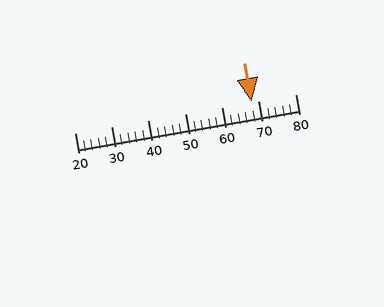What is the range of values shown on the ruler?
The ruler shows values from 20 to 80.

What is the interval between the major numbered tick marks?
The major tick marks are spaced 10 units apart.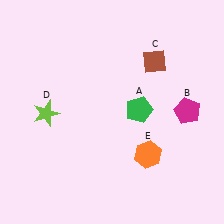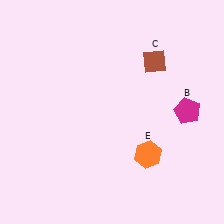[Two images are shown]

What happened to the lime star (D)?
The lime star (D) was removed in Image 2. It was in the bottom-left area of Image 1.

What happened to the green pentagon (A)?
The green pentagon (A) was removed in Image 2. It was in the top-right area of Image 1.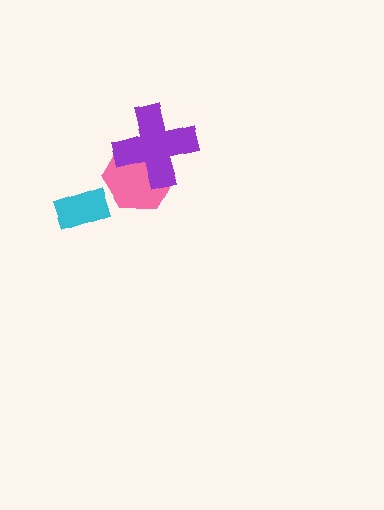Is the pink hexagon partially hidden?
Yes, it is partially covered by another shape.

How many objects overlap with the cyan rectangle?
0 objects overlap with the cyan rectangle.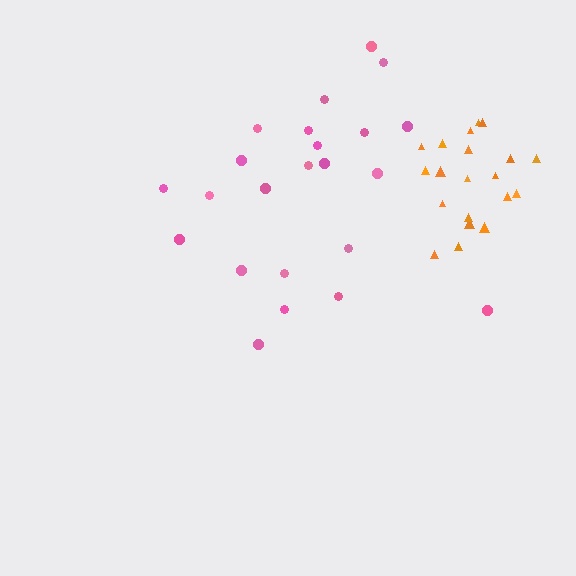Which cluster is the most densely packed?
Orange.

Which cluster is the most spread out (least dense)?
Pink.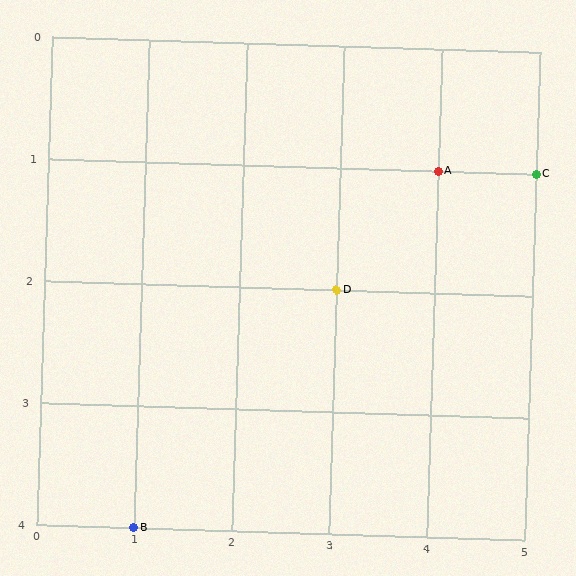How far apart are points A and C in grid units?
Points A and C are 1 column apart.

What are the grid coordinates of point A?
Point A is at grid coordinates (4, 1).